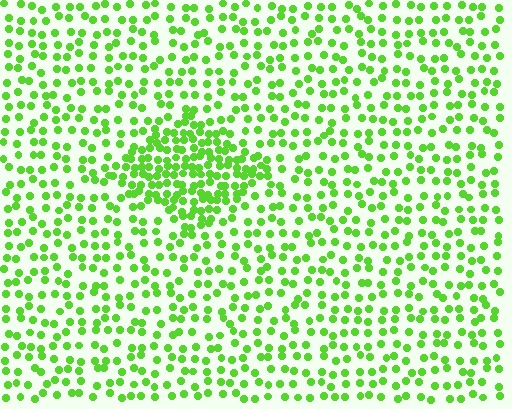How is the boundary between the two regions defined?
The boundary is defined by a change in element density (approximately 2.2x ratio). All elements are the same color, size, and shape.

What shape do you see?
I see a diamond.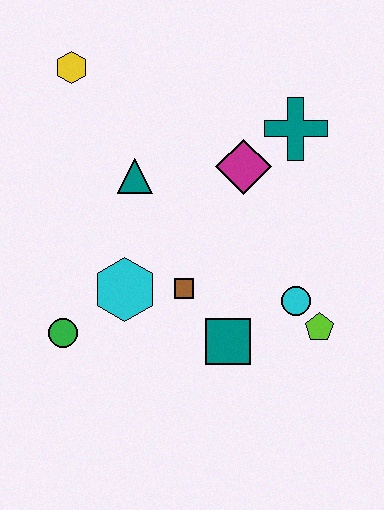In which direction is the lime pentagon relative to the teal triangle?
The lime pentagon is to the right of the teal triangle.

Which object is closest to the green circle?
The cyan hexagon is closest to the green circle.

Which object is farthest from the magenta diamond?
The green circle is farthest from the magenta diamond.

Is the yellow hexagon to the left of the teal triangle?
Yes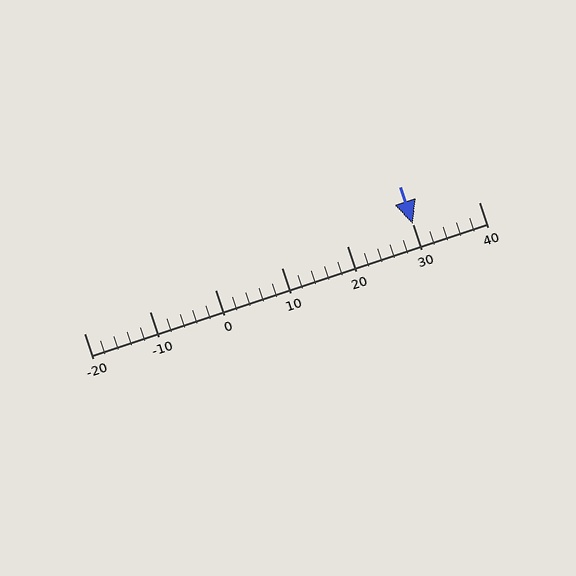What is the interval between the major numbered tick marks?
The major tick marks are spaced 10 units apart.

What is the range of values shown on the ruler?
The ruler shows values from -20 to 40.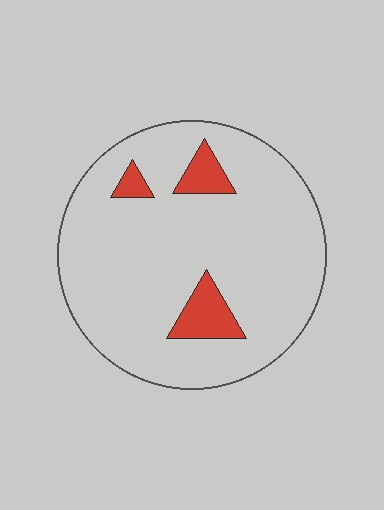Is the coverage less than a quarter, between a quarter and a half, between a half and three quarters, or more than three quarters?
Less than a quarter.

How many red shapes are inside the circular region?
3.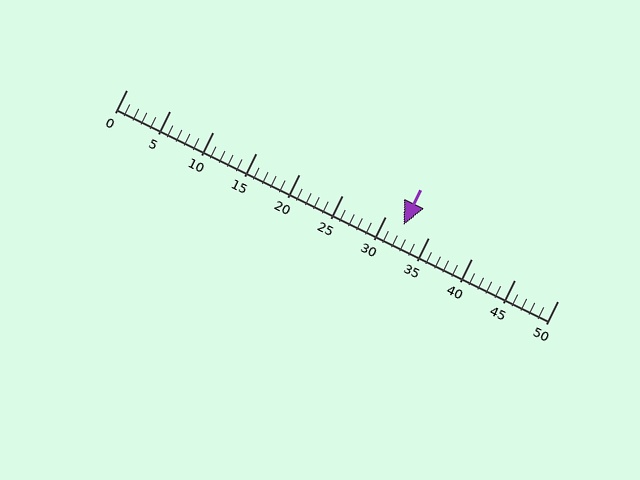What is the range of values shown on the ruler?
The ruler shows values from 0 to 50.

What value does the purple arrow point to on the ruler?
The purple arrow points to approximately 32.